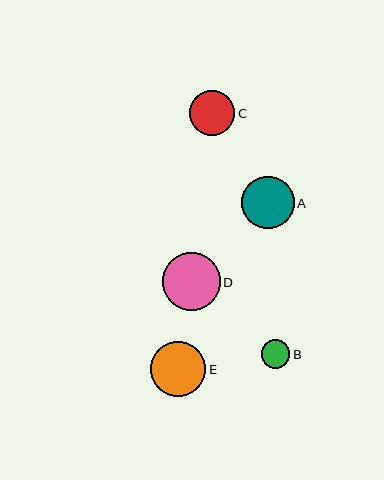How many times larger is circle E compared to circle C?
Circle E is approximately 1.2 times the size of circle C.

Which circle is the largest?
Circle D is the largest with a size of approximately 58 pixels.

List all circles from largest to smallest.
From largest to smallest: D, E, A, C, B.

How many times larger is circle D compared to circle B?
Circle D is approximately 2.0 times the size of circle B.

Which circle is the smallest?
Circle B is the smallest with a size of approximately 28 pixels.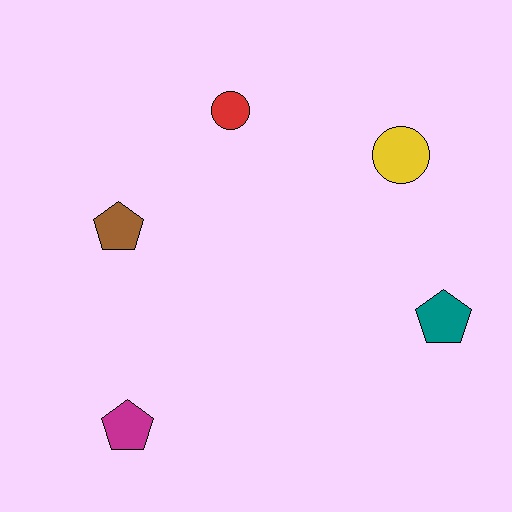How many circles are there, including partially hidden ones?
There are 2 circles.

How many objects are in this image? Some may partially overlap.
There are 5 objects.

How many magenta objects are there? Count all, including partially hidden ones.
There is 1 magenta object.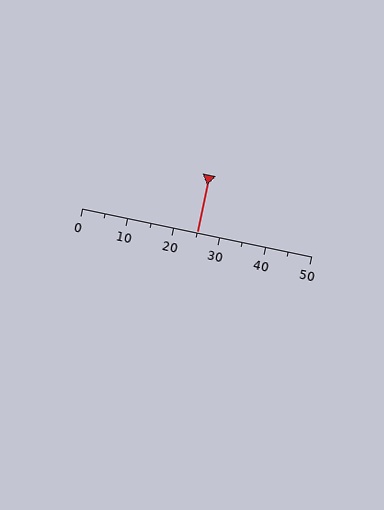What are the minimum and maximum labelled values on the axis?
The axis runs from 0 to 50.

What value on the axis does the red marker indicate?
The marker indicates approximately 25.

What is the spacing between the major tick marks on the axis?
The major ticks are spaced 10 apart.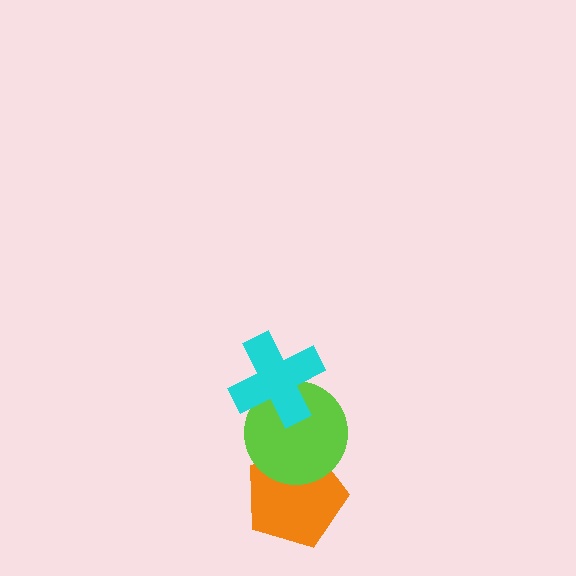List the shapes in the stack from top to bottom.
From top to bottom: the cyan cross, the lime circle, the orange pentagon.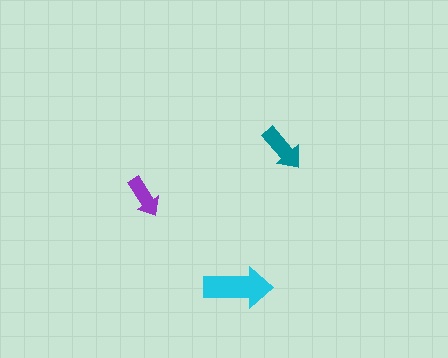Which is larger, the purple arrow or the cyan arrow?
The cyan one.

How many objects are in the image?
There are 3 objects in the image.